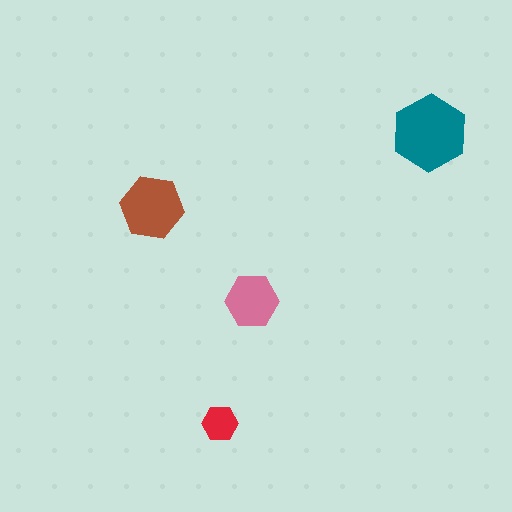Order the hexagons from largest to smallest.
the teal one, the brown one, the pink one, the red one.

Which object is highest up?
The teal hexagon is topmost.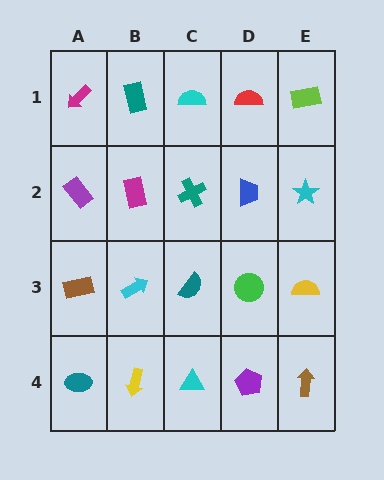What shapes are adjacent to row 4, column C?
A teal semicircle (row 3, column C), a yellow arrow (row 4, column B), a purple pentagon (row 4, column D).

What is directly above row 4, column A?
A brown rectangle.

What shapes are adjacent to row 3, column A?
A purple rectangle (row 2, column A), a teal ellipse (row 4, column A), a cyan arrow (row 3, column B).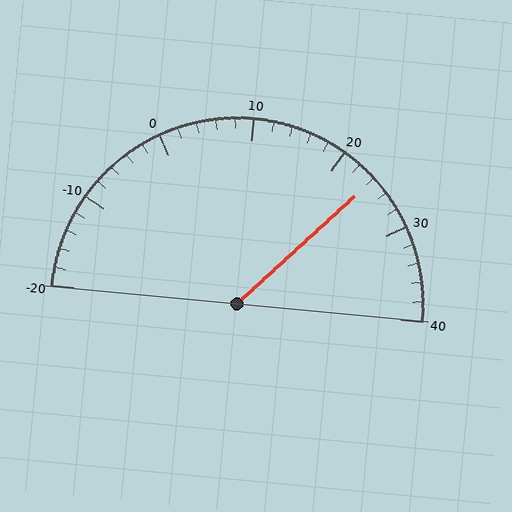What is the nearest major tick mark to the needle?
The nearest major tick mark is 20.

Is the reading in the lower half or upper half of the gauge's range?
The reading is in the upper half of the range (-20 to 40).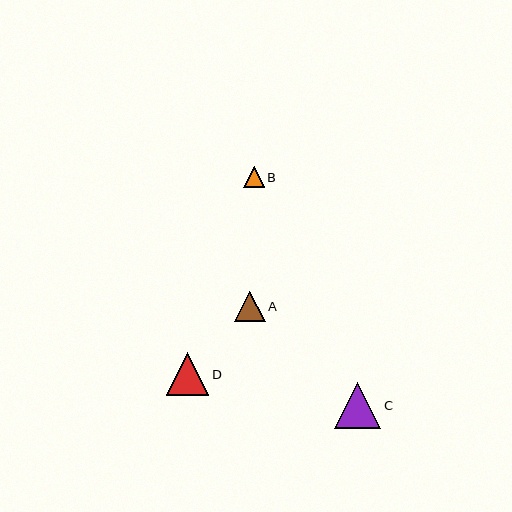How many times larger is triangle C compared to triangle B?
Triangle C is approximately 2.2 times the size of triangle B.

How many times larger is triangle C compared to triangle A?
Triangle C is approximately 1.5 times the size of triangle A.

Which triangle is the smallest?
Triangle B is the smallest with a size of approximately 21 pixels.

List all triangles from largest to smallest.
From largest to smallest: C, D, A, B.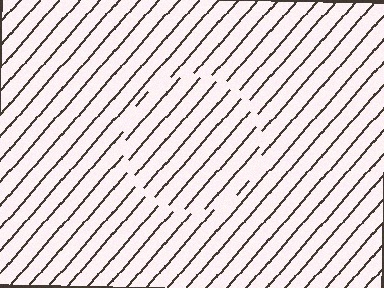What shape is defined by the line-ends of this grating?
An illusory circle. The interior of the shape contains the same grating, shifted by half a period — the contour is defined by the phase discontinuity where line-ends from the inner and outer gratings abut.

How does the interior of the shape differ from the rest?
The interior of the shape contains the same grating, shifted by half a period — the contour is defined by the phase discontinuity where line-ends from the inner and outer gratings abut.